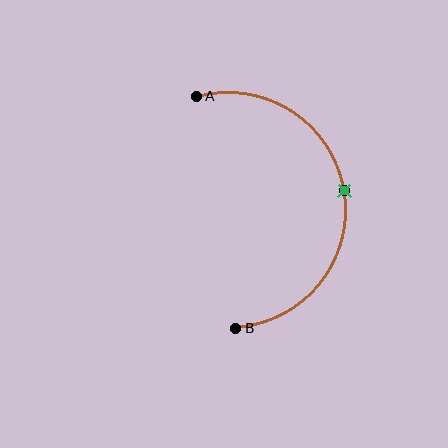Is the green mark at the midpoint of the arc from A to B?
Yes. The green mark lies on the arc at equal arc-length from both A and B — it is the arc midpoint.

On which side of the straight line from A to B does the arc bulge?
The arc bulges to the right of the straight line connecting A and B.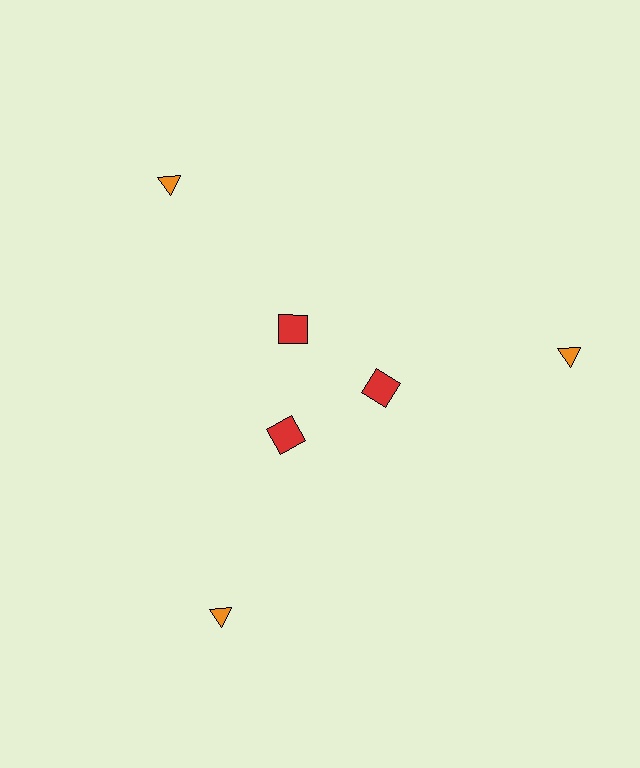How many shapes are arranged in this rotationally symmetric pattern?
There are 6 shapes, arranged in 3 groups of 2.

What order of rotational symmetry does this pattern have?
This pattern has 3-fold rotational symmetry.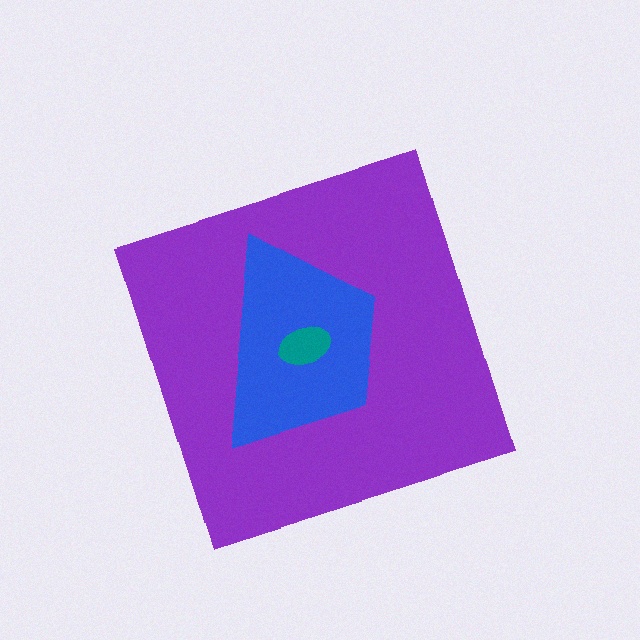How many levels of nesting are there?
3.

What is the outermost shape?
The purple diamond.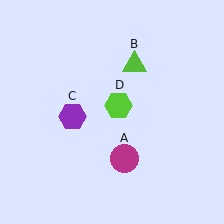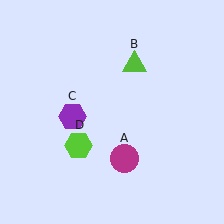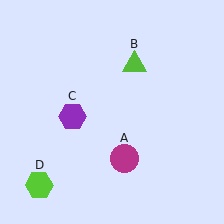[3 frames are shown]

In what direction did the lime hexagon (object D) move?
The lime hexagon (object D) moved down and to the left.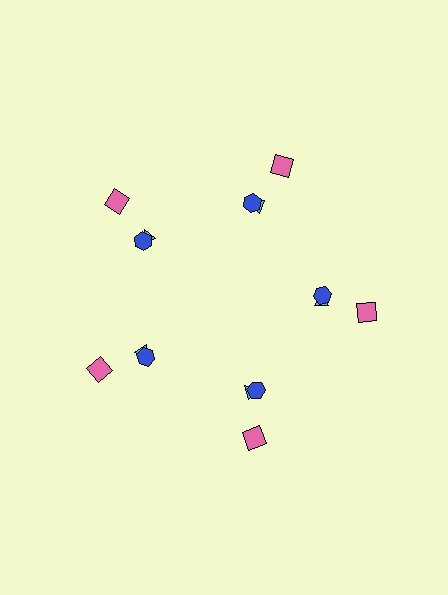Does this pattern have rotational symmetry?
Yes, this pattern has 5-fold rotational symmetry. It looks the same after rotating 72 degrees around the center.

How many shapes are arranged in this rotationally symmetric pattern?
There are 15 shapes, arranged in 5 groups of 3.